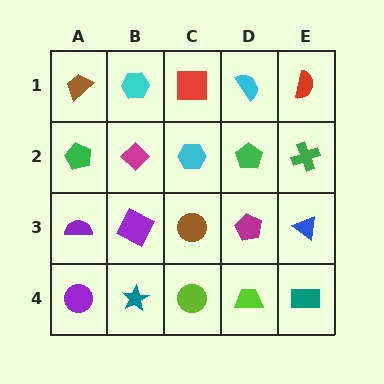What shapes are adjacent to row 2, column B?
A cyan hexagon (row 1, column B), a purple square (row 3, column B), a green pentagon (row 2, column A), a cyan hexagon (row 2, column C).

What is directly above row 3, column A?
A green pentagon.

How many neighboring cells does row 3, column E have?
3.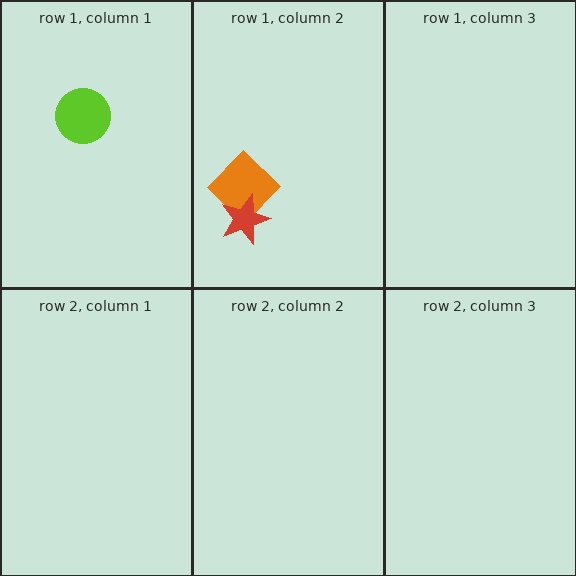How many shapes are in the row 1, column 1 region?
1.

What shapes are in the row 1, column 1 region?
The lime circle.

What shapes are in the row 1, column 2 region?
The orange diamond, the red star.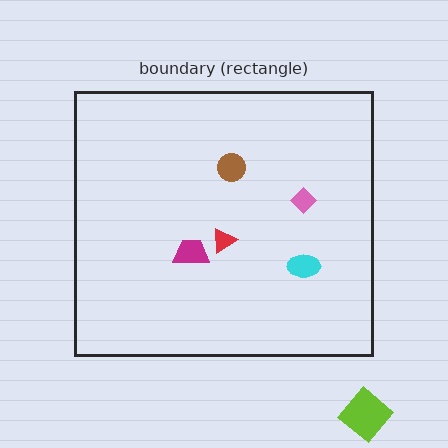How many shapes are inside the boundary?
5 inside, 1 outside.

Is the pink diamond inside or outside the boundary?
Inside.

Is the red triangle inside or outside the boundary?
Inside.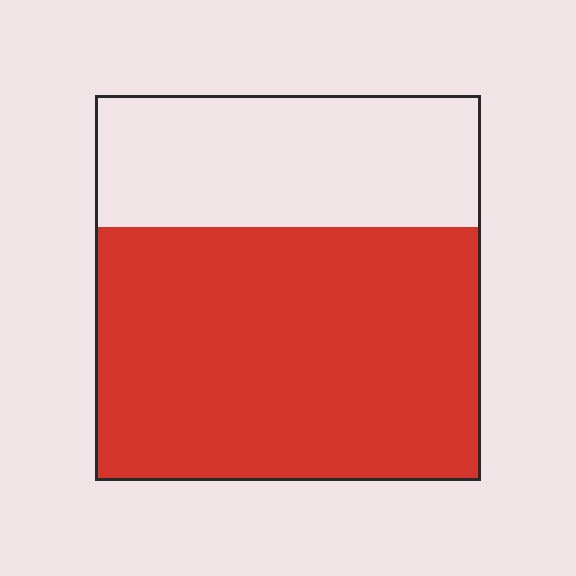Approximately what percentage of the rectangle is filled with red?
Approximately 65%.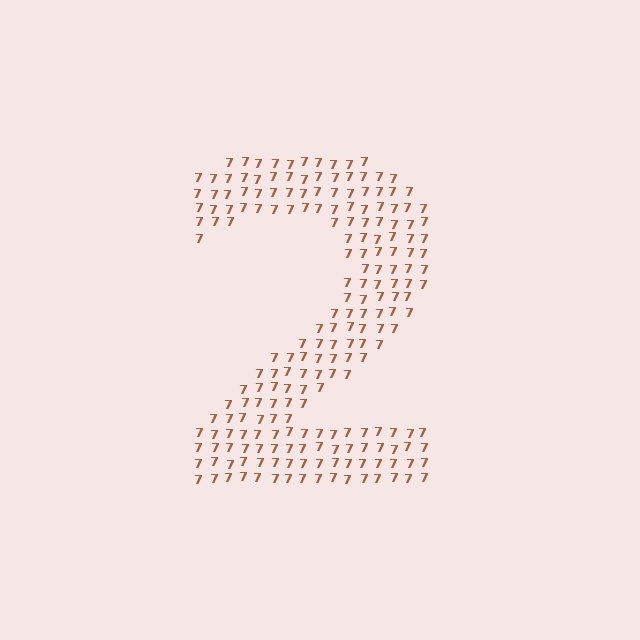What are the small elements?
The small elements are digit 7's.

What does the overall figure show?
The overall figure shows the digit 2.